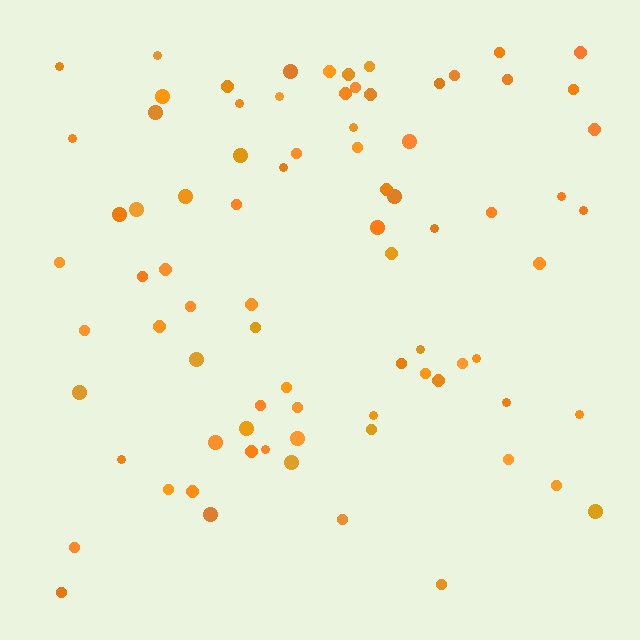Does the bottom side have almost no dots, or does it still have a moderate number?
Still a moderate number, just noticeably fewer than the top.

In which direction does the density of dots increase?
From bottom to top, with the top side densest.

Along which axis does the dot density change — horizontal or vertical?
Vertical.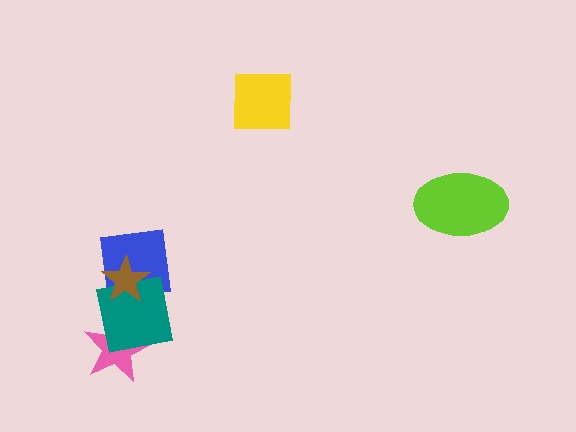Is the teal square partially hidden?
Yes, it is partially covered by another shape.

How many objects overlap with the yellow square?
0 objects overlap with the yellow square.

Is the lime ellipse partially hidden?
No, no other shape covers it.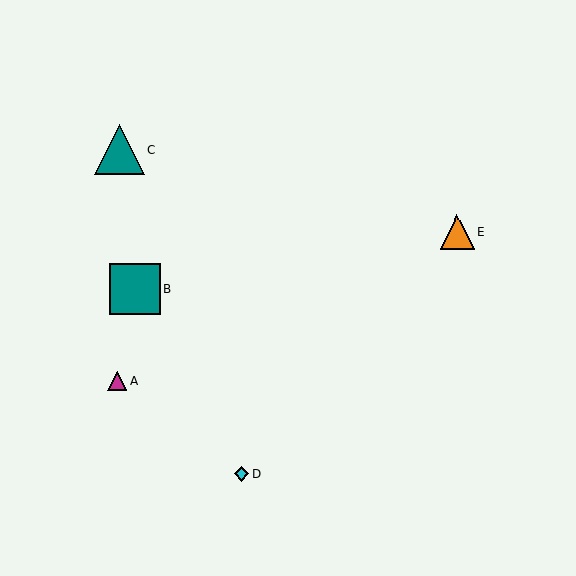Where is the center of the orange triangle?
The center of the orange triangle is at (457, 232).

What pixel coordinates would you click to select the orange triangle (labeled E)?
Click at (457, 232) to select the orange triangle E.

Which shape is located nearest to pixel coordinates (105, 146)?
The teal triangle (labeled C) at (119, 150) is nearest to that location.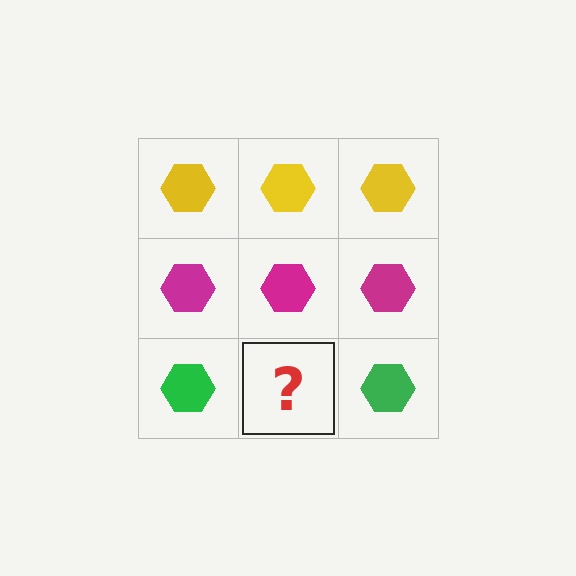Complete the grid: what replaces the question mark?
The question mark should be replaced with a green hexagon.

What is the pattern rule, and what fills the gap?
The rule is that each row has a consistent color. The gap should be filled with a green hexagon.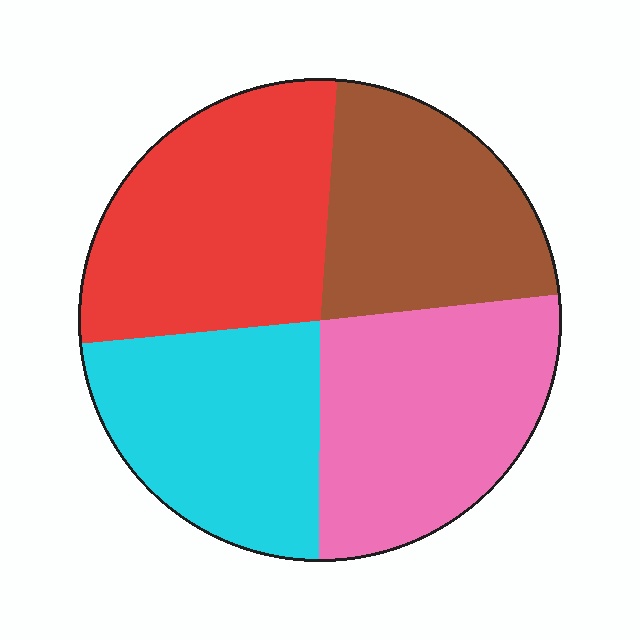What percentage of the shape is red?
Red covers about 30% of the shape.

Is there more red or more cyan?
Red.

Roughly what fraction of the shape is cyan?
Cyan takes up about one quarter (1/4) of the shape.